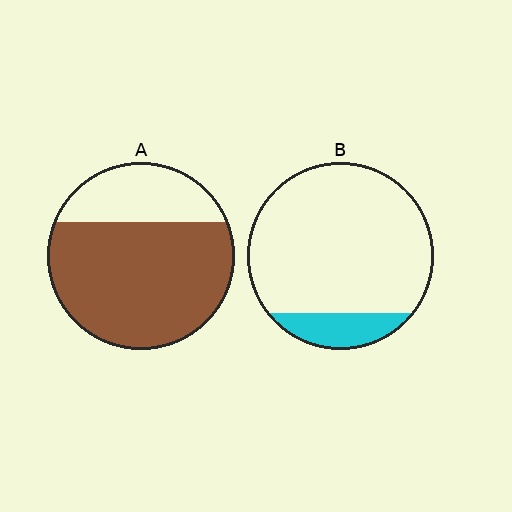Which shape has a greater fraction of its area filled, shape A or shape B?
Shape A.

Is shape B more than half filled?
No.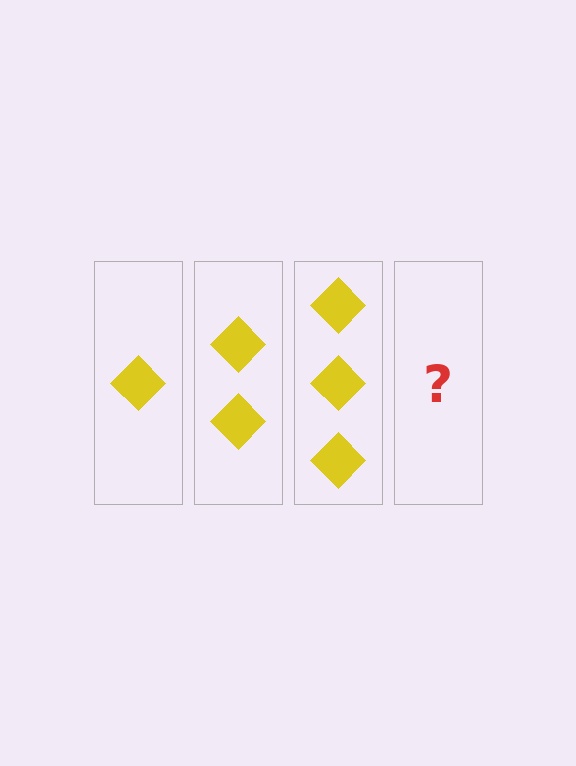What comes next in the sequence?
The next element should be 4 diamonds.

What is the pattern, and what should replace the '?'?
The pattern is that each step adds one more diamond. The '?' should be 4 diamonds.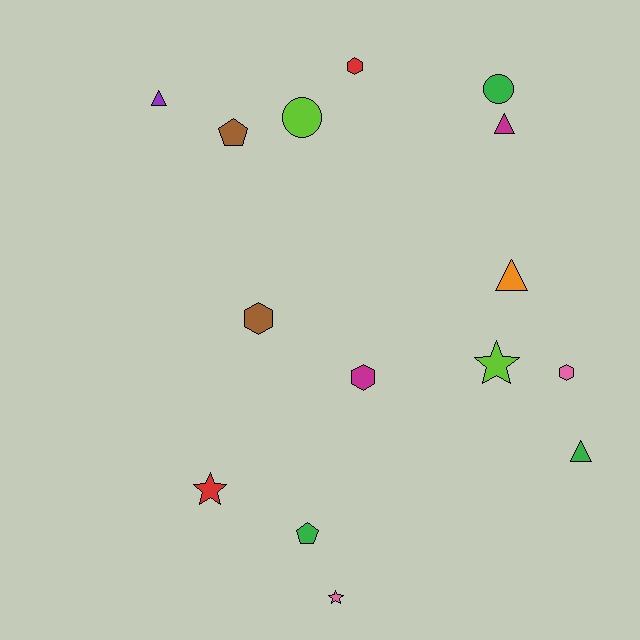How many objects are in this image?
There are 15 objects.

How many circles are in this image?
There are 2 circles.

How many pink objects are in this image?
There are 2 pink objects.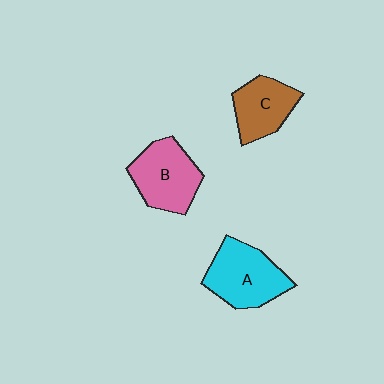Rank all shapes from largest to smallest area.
From largest to smallest: A (cyan), B (pink), C (brown).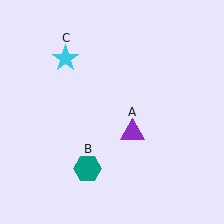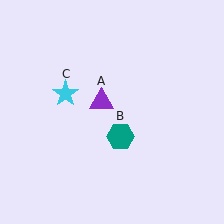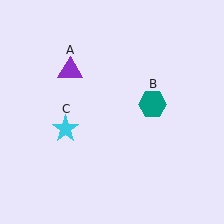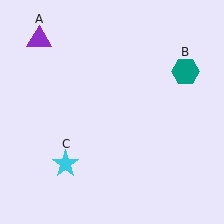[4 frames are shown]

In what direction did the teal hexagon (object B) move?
The teal hexagon (object B) moved up and to the right.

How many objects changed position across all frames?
3 objects changed position: purple triangle (object A), teal hexagon (object B), cyan star (object C).